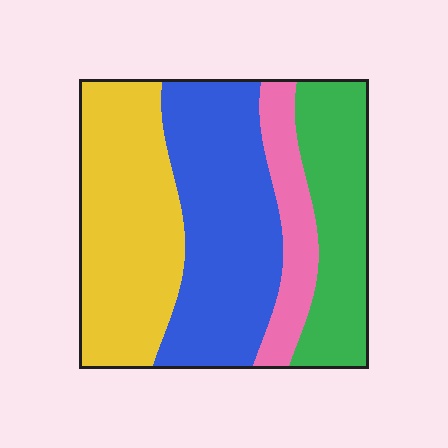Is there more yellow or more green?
Yellow.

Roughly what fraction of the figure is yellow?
Yellow covers about 30% of the figure.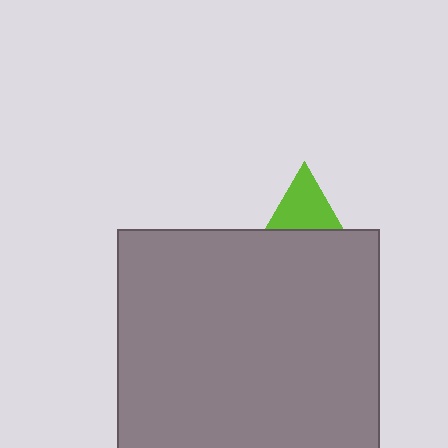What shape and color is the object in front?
The object in front is a gray rectangle.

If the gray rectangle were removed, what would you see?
You would see the complete lime triangle.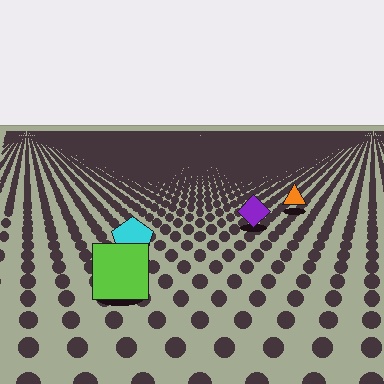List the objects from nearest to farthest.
From nearest to farthest: the lime square, the cyan pentagon, the purple diamond, the orange triangle.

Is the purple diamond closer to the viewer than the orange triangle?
Yes. The purple diamond is closer — you can tell from the texture gradient: the ground texture is coarser near it.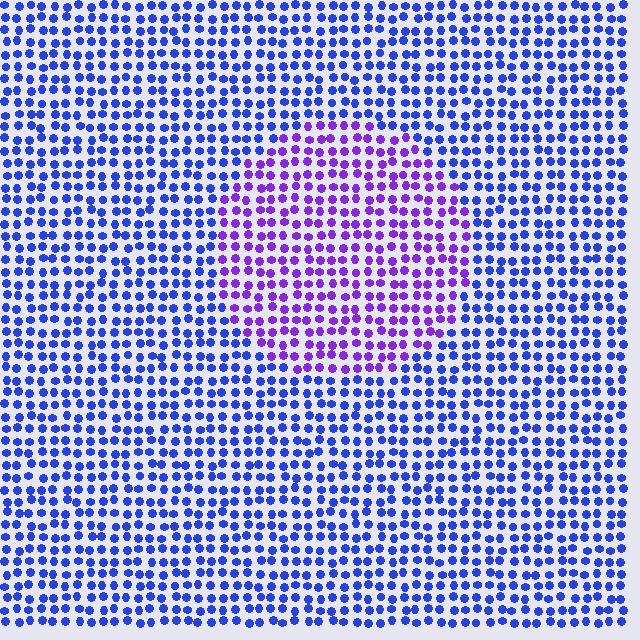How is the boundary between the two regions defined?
The boundary is defined purely by a slight shift in hue (about 40 degrees). Spacing, size, and orientation are identical on both sides.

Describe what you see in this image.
The image is filled with small blue elements in a uniform arrangement. A circle-shaped region is visible where the elements are tinted to a slightly different hue, forming a subtle color boundary.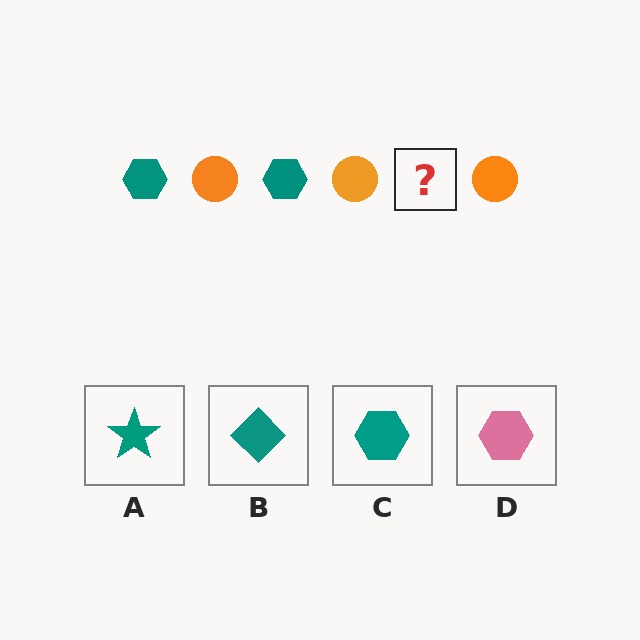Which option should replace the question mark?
Option C.